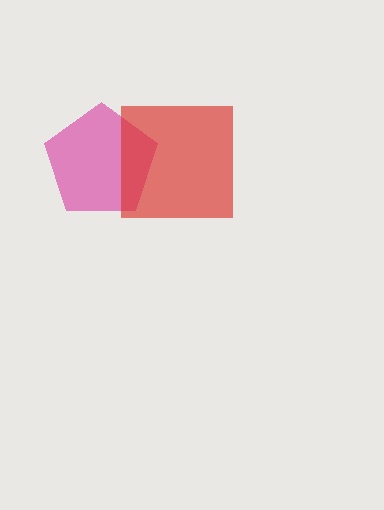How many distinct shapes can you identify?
There are 2 distinct shapes: a magenta pentagon, a red square.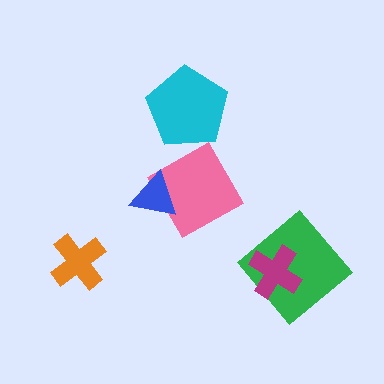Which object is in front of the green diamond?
The magenta cross is in front of the green diamond.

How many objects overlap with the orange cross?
0 objects overlap with the orange cross.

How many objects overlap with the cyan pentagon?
1 object overlaps with the cyan pentagon.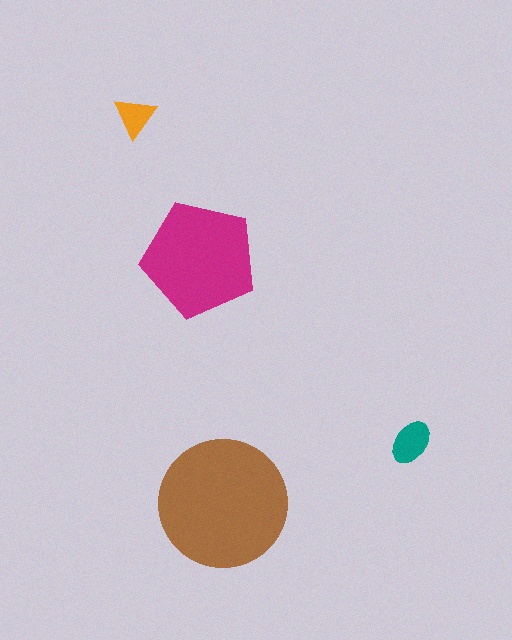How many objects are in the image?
There are 4 objects in the image.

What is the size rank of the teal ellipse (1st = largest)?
3rd.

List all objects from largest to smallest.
The brown circle, the magenta pentagon, the teal ellipse, the orange triangle.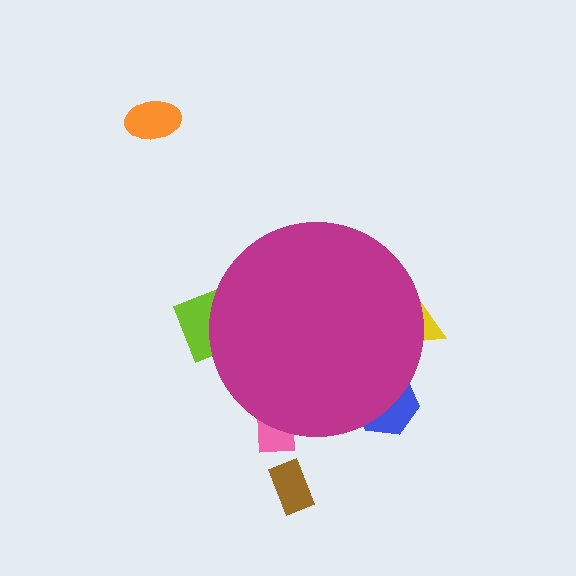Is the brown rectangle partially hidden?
No, the brown rectangle is fully visible.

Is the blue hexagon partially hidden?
Yes, the blue hexagon is partially hidden behind the magenta circle.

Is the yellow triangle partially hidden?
Yes, the yellow triangle is partially hidden behind the magenta circle.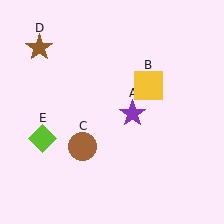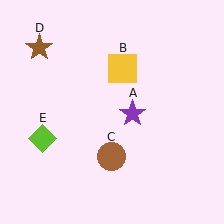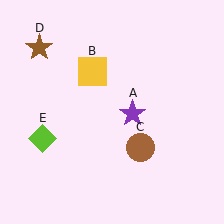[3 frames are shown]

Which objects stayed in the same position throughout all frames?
Purple star (object A) and brown star (object D) and lime diamond (object E) remained stationary.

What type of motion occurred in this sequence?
The yellow square (object B), brown circle (object C) rotated counterclockwise around the center of the scene.